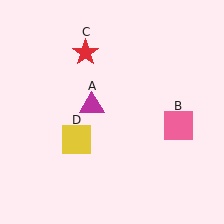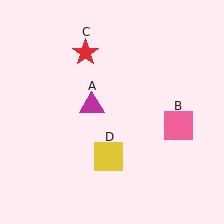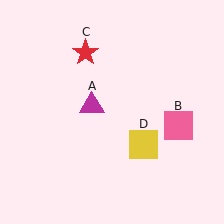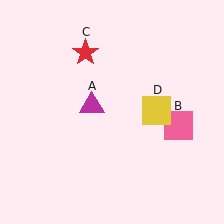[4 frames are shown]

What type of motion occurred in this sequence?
The yellow square (object D) rotated counterclockwise around the center of the scene.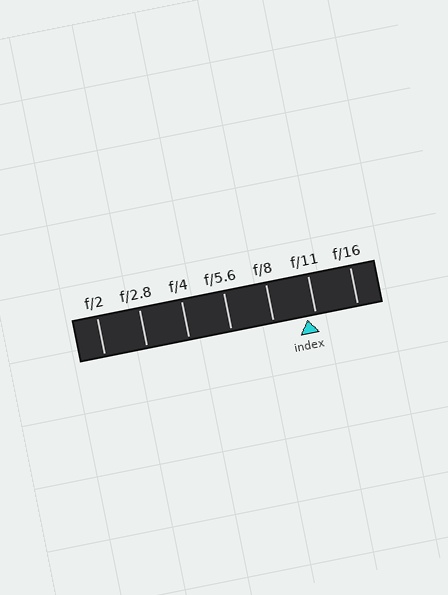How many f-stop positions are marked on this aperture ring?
There are 7 f-stop positions marked.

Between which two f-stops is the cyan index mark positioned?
The index mark is between f/8 and f/11.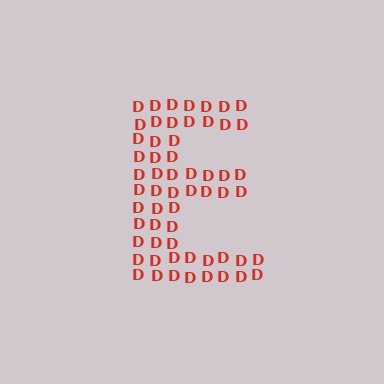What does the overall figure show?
The overall figure shows the letter E.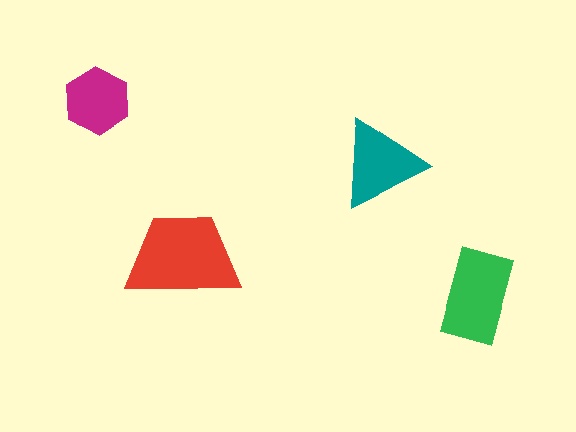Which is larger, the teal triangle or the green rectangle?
The green rectangle.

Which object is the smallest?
The magenta hexagon.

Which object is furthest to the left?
The magenta hexagon is leftmost.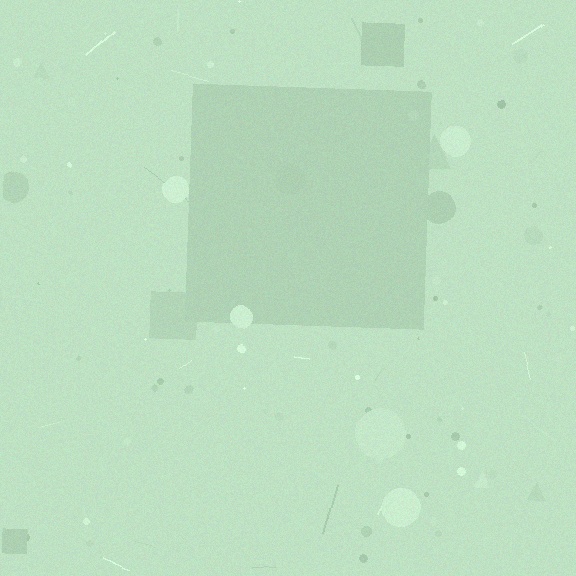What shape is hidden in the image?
A square is hidden in the image.